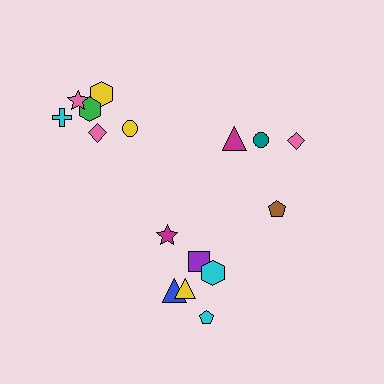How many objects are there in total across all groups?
There are 16 objects.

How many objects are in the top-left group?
There are 6 objects.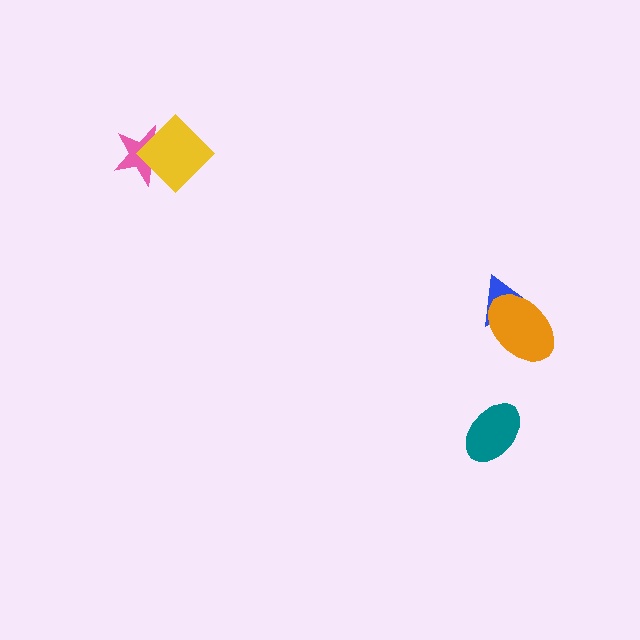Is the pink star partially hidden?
Yes, it is partially covered by another shape.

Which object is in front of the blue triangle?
The orange ellipse is in front of the blue triangle.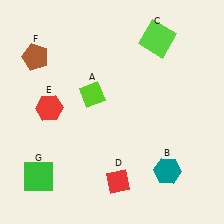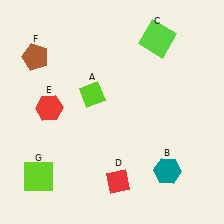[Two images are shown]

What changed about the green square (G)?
In Image 1, G is green. In Image 2, it changed to lime.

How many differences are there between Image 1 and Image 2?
There is 1 difference between the two images.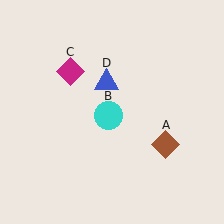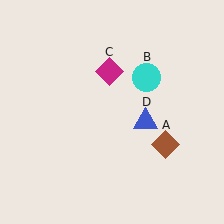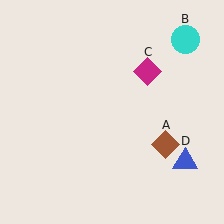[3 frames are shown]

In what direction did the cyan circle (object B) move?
The cyan circle (object B) moved up and to the right.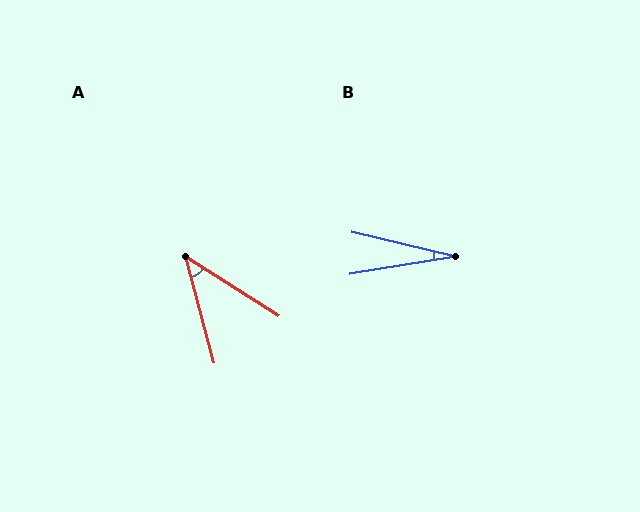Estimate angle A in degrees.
Approximately 43 degrees.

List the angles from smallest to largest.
B (23°), A (43°).